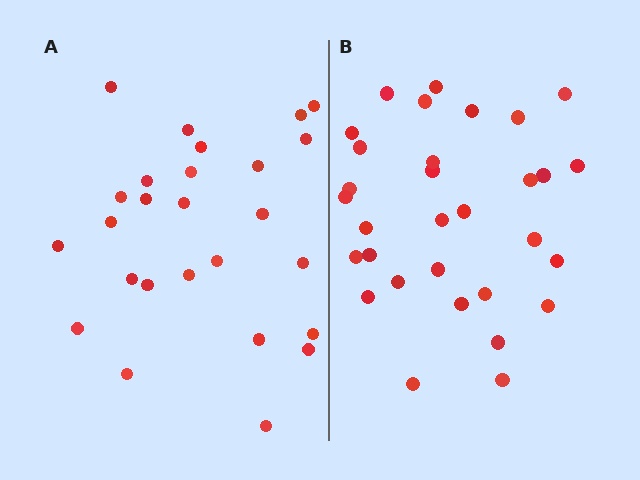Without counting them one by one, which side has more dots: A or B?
Region B (the right region) has more dots.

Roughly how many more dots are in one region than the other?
Region B has about 5 more dots than region A.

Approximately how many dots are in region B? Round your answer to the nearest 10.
About 30 dots. (The exact count is 31, which rounds to 30.)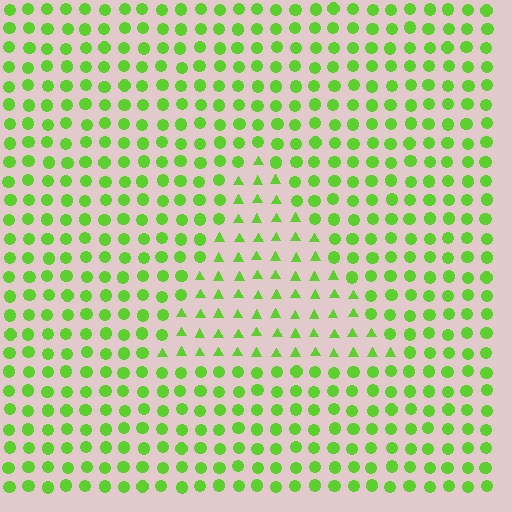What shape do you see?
I see a triangle.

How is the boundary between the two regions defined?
The boundary is defined by a change in element shape: triangles inside vs. circles outside. All elements share the same color and spacing.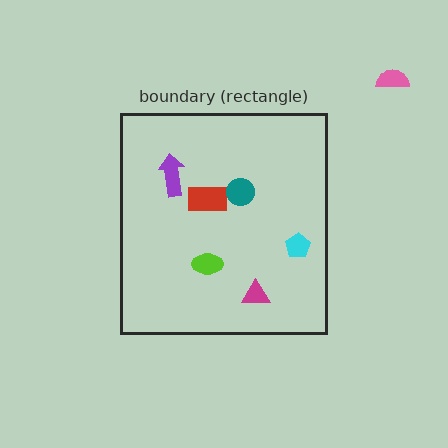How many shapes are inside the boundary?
6 inside, 1 outside.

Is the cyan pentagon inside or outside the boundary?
Inside.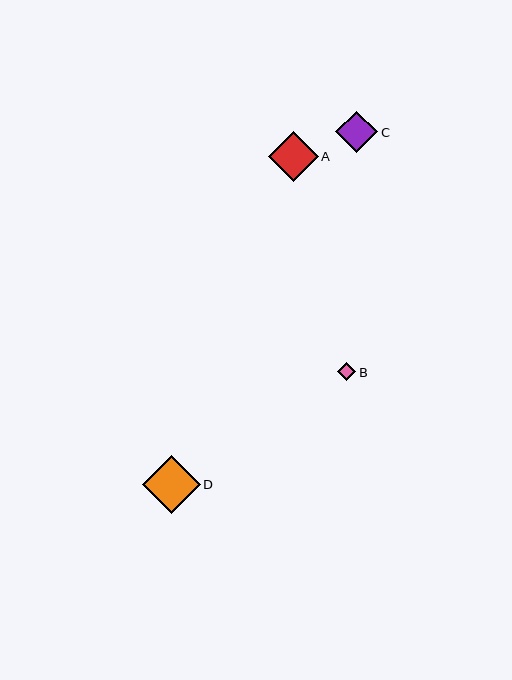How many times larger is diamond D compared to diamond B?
Diamond D is approximately 3.1 times the size of diamond B.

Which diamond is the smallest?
Diamond B is the smallest with a size of approximately 18 pixels.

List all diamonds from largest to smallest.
From largest to smallest: D, A, C, B.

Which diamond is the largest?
Diamond D is the largest with a size of approximately 58 pixels.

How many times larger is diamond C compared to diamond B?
Diamond C is approximately 2.3 times the size of diamond B.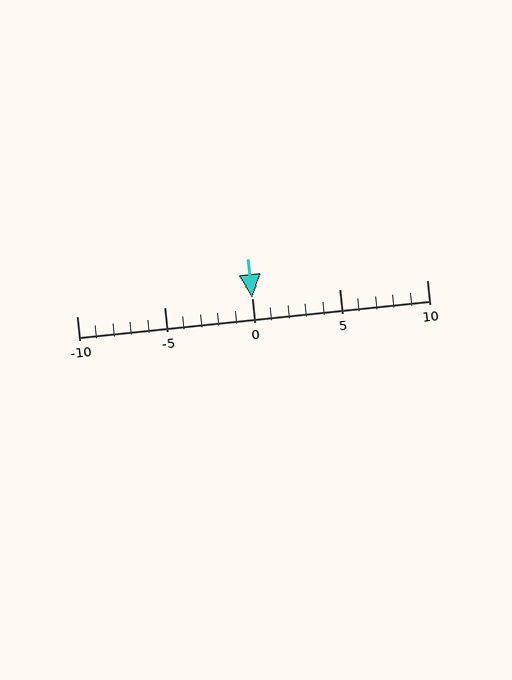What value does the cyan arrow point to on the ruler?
The cyan arrow points to approximately 0.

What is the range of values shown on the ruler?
The ruler shows values from -10 to 10.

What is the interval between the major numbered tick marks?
The major tick marks are spaced 5 units apart.